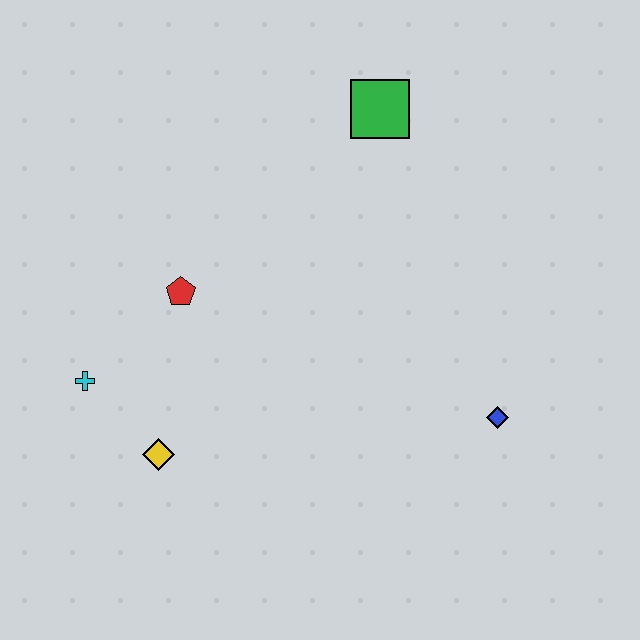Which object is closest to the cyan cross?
The yellow diamond is closest to the cyan cross.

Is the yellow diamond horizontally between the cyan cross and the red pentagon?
Yes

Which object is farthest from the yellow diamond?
The green square is farthest from the yellow diamond.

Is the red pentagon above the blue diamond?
Yes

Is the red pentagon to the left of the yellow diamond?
No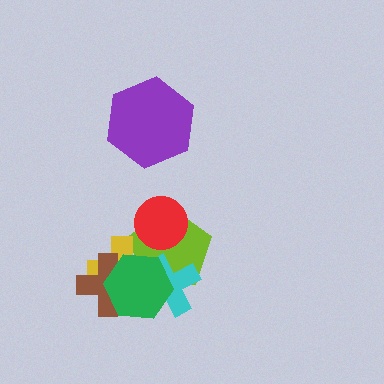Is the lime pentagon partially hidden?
Yes, it is partially covered by another shape.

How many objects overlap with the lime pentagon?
4 objects overlap with the lime pentagon.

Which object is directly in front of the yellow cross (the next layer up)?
The cyan cross is directly in front of the yellow cross.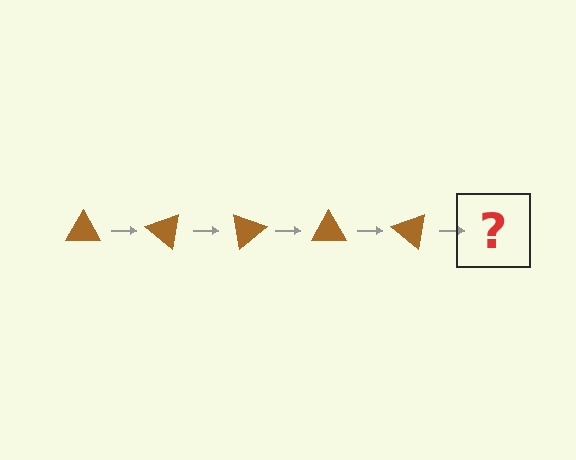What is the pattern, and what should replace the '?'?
The pattern is that the triangle rotates 40 degrees each step. The '?' should be a brown triangle rotated 200 degrees.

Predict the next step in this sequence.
The next step is a brown triangle rotated 200 degrees.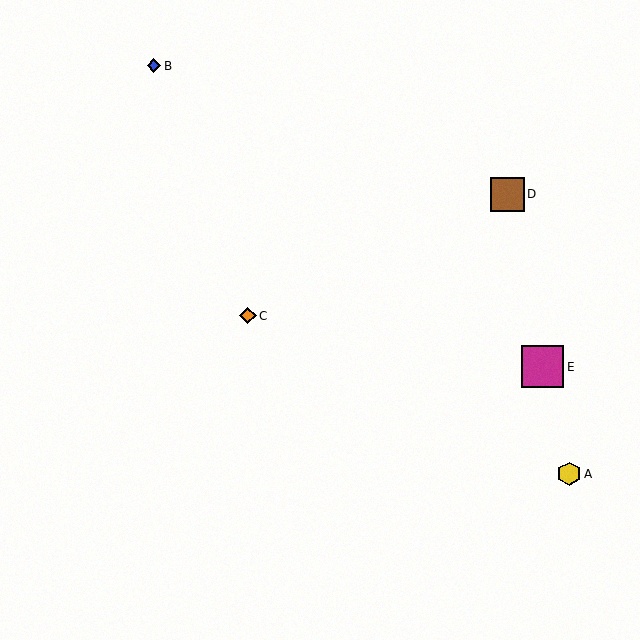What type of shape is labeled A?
Shape A is a yellow hexagon.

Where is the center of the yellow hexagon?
The center of the yellow hexagon is at (569, 474).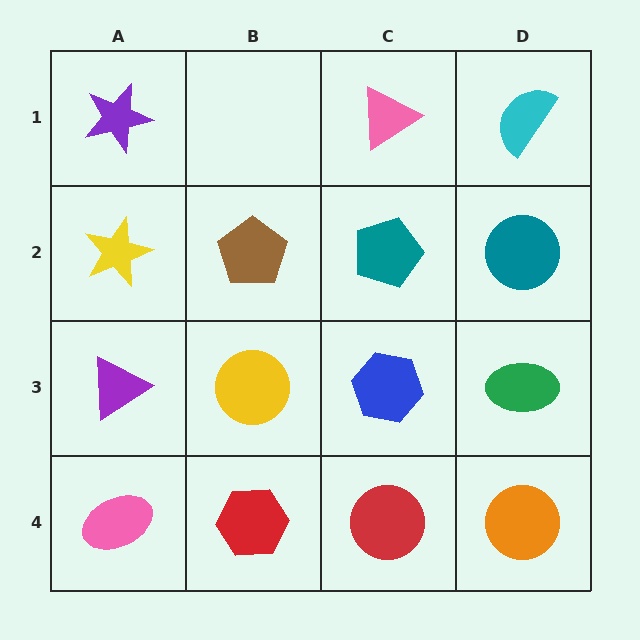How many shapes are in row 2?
4 shapes.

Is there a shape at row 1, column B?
No, that cell is empty.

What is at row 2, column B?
A brown pentagon.